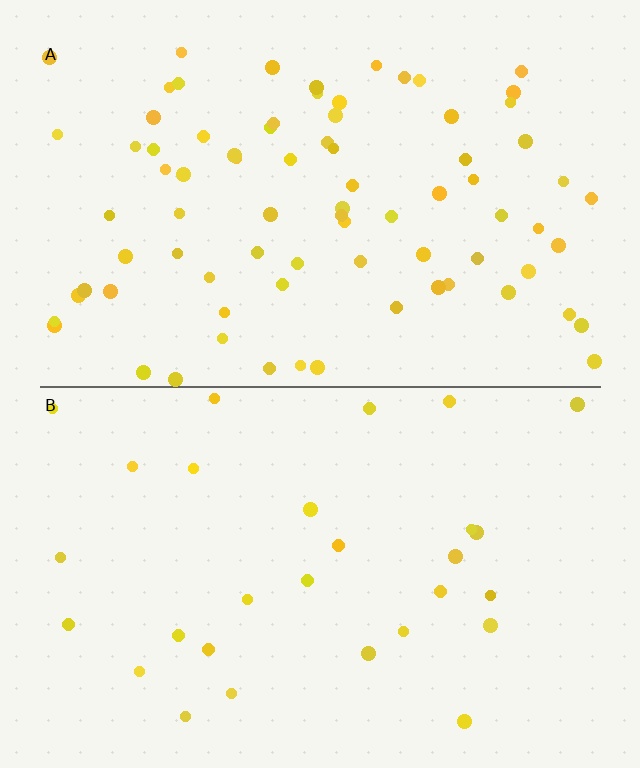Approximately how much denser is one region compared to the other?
Approximately 2.8× — region A over region B.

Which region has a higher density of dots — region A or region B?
A (the top).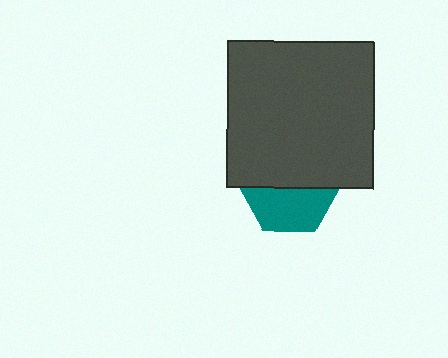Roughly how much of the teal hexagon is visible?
About half of it is visible (roughly 48%).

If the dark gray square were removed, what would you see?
You would see the complete teal hexagon.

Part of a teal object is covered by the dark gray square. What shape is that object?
It is a hexagon.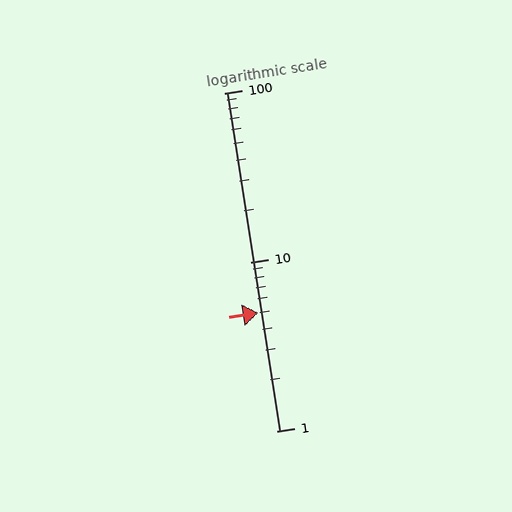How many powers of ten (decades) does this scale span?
The scale spans 2 decades, from 1 to 100.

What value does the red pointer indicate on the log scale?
The pointer indicates approximately 5.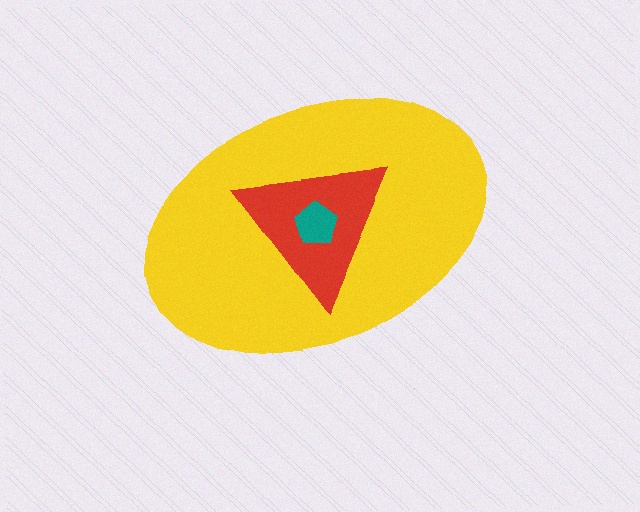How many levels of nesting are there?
3.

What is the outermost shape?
The yellow ellipse.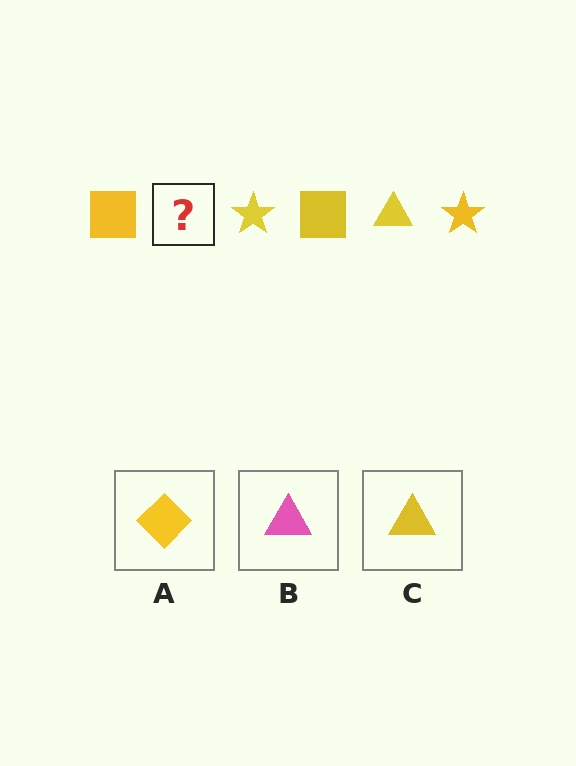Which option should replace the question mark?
Option C.